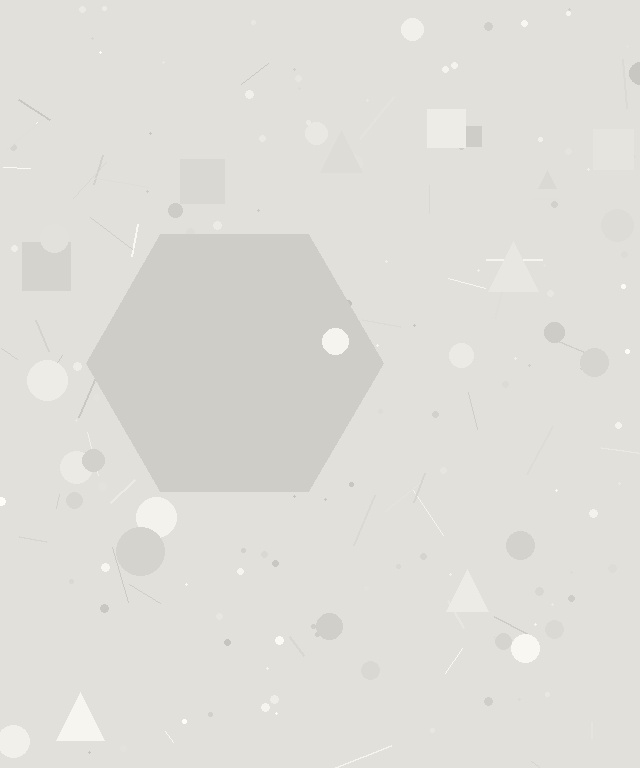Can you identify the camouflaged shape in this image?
The camouflaged shape is a hexagon.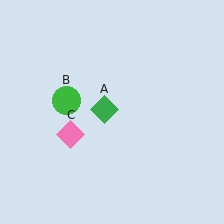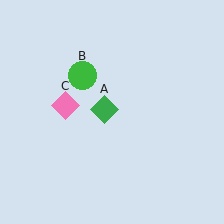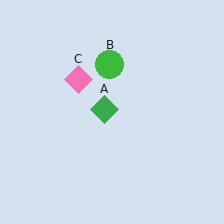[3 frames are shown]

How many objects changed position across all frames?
2 objects changed position: green circle (object B), pink diamond (object C).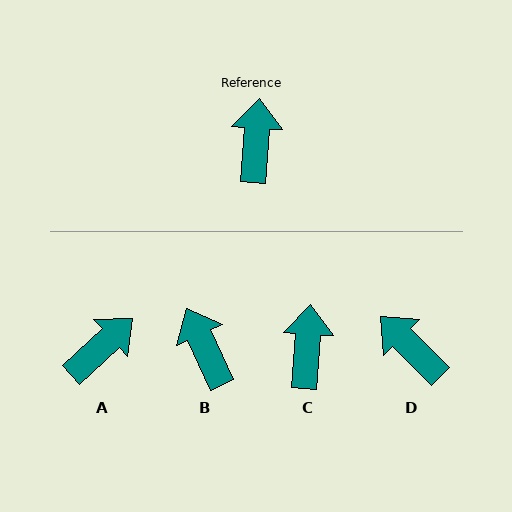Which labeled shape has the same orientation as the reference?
C.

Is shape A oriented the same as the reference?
No, it is off by about 43 degrees.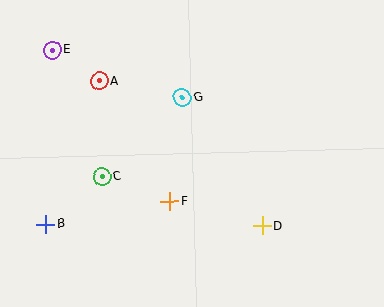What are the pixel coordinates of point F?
Point F is at (170, 201).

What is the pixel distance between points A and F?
The distance between A and F is 140 pixels.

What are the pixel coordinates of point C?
Point C is at (102, 177).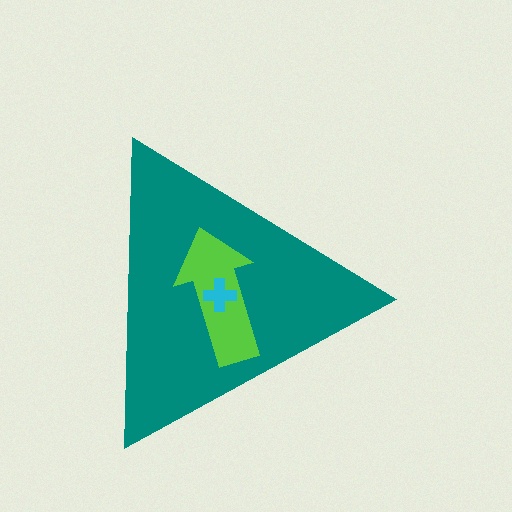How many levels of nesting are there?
3.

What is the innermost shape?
The cyan cross.